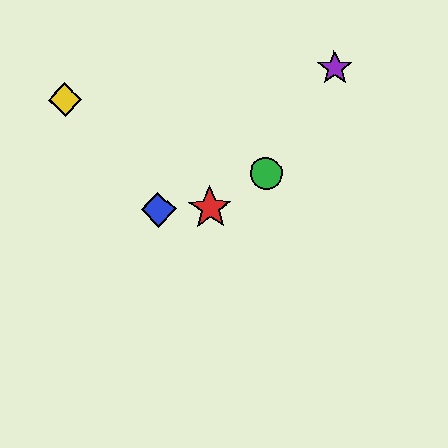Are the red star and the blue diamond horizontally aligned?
Yes, both are at y≈208.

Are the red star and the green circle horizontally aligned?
No, the red star is at y≈208 and the green circle is at y≈174.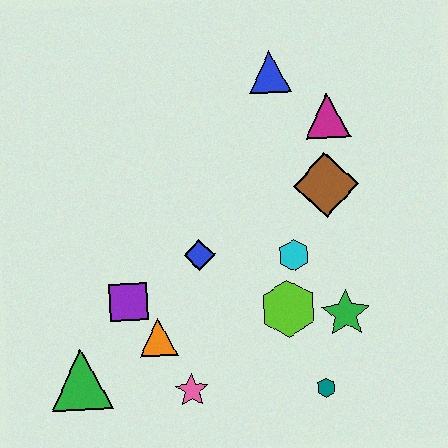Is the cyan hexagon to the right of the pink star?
Yes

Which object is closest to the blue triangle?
The magenta triangle is closest to the blue triangle.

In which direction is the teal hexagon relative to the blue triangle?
The teal hexagon is below the blue triangle.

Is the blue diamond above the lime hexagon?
Yes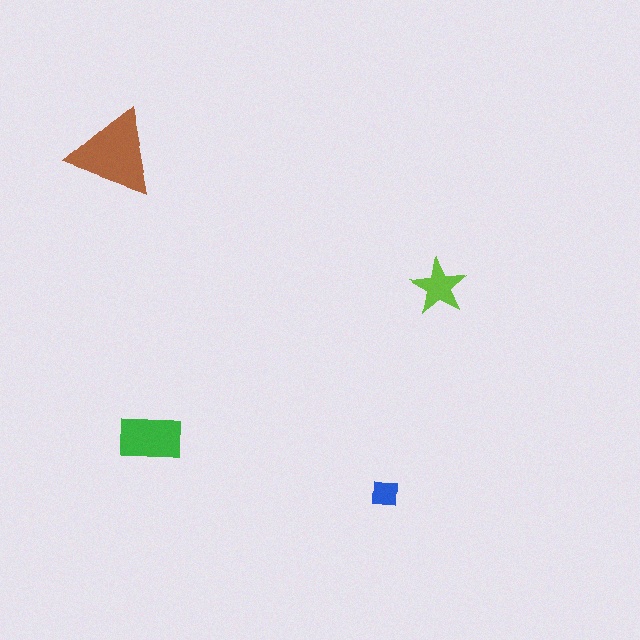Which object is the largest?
The brown triangle.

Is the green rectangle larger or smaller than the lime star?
Larger.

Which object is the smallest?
The blue square.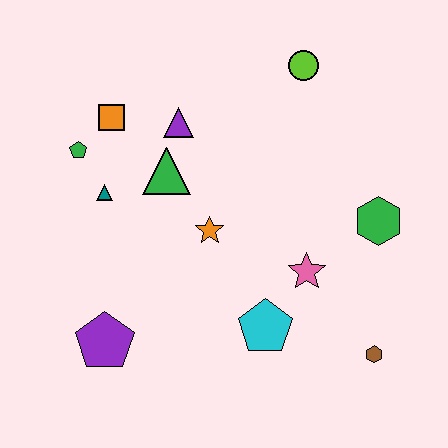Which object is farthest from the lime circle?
The purple pentagon is farthest from the lime circle.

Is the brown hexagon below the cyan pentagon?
Yes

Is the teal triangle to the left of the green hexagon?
Yes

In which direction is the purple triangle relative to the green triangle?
The purple triangle is above the green triangle.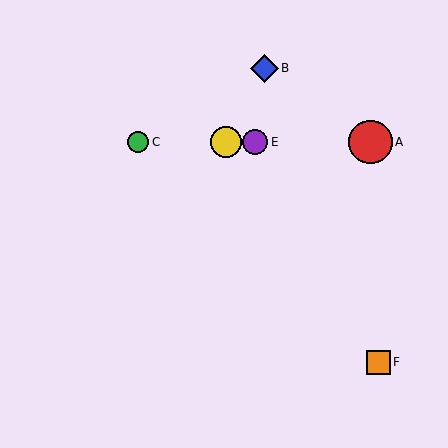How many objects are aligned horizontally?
4 objects (A, C, D, E) are aligned horizontally.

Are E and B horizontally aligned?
No, E is at y≈142 and B is at y≈68.